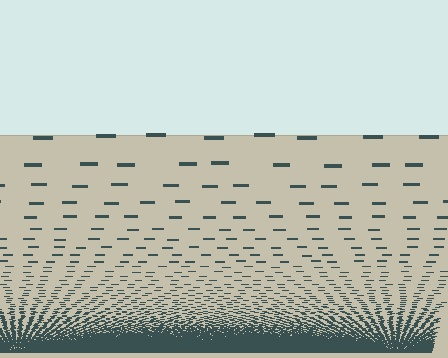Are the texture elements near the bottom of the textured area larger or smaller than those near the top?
Smaller. The gradient is inverted — elements near the bottom are smaller and denser.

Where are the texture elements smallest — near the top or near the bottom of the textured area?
Near the bottom.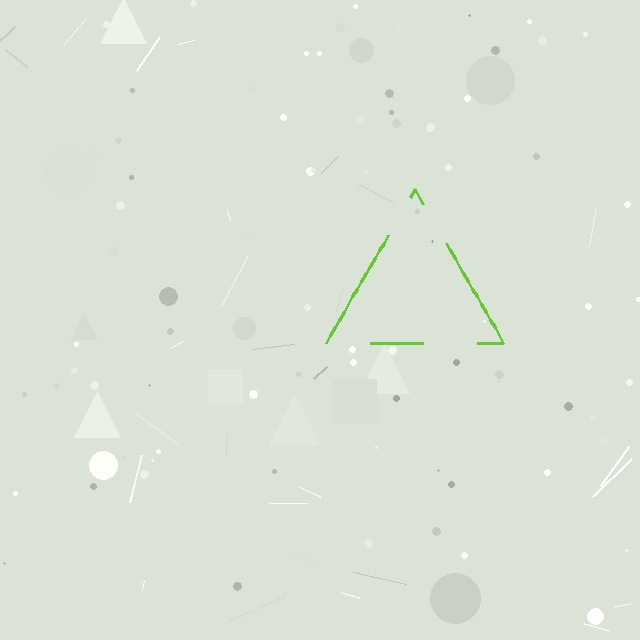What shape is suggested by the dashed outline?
The dashed outline suggests a triangle.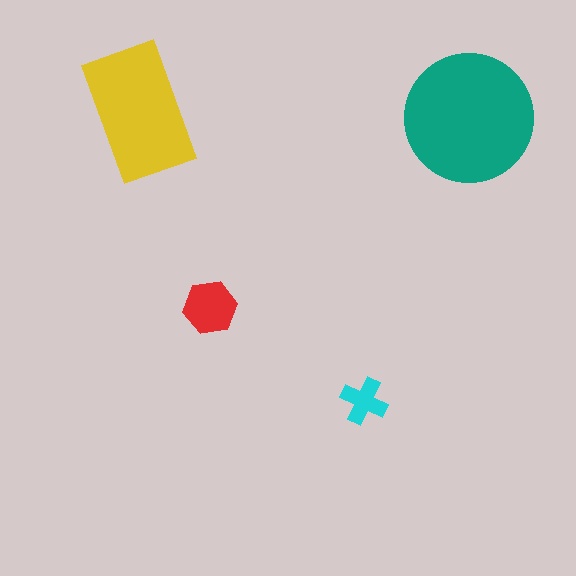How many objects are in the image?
There are 4 objects in the image.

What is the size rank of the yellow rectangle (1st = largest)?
2nd.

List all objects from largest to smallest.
The teal circle, the yellow rectangle, the red hexagon, the cyan cross.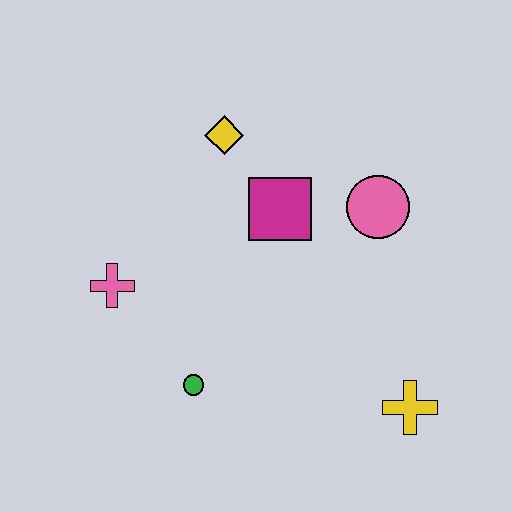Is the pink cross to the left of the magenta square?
Yes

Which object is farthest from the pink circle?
The pink cross is farthest from the pink circle.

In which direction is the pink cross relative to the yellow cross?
The pink cross is to the left of the yellow cross.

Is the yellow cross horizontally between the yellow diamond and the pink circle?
No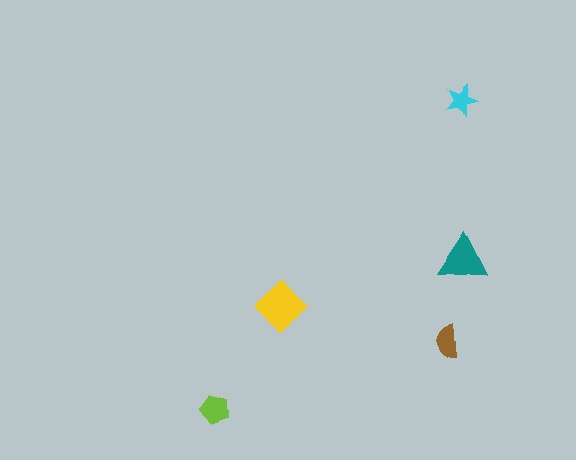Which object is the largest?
The yellow diamond.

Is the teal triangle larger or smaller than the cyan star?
Larger.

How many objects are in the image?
There are 5 objects in the image.